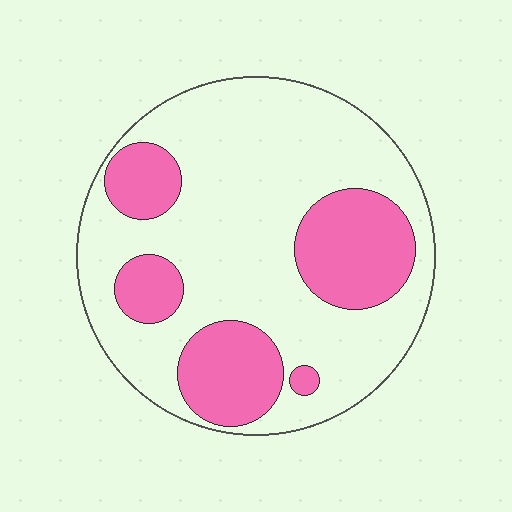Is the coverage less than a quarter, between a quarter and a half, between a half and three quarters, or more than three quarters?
Between a quarter and a half.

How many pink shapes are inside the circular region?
5.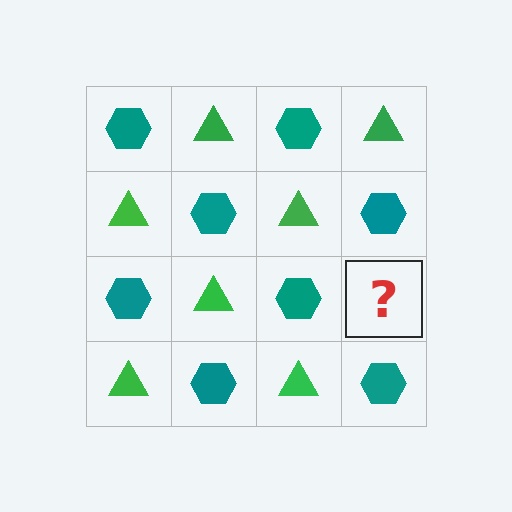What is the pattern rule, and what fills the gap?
The rule is that it alternates teal hexagon and green triangle in a checkerboard pattern. The gap should be filled with a green triangle.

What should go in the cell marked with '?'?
The missing cell should contain a green triangle.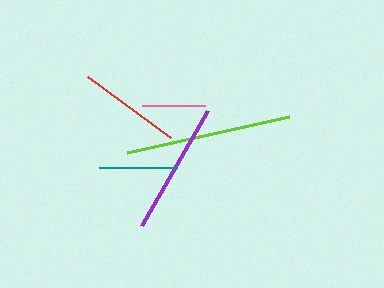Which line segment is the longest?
The lime line is the longest at approximately 166 pixels.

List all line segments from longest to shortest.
From longest to shortest: lime, purple, red, teal, pink.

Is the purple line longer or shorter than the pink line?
The purple line is longer than the pink line.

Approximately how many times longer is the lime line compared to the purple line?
The lime line is approximately 1.2 times the length of the purple line.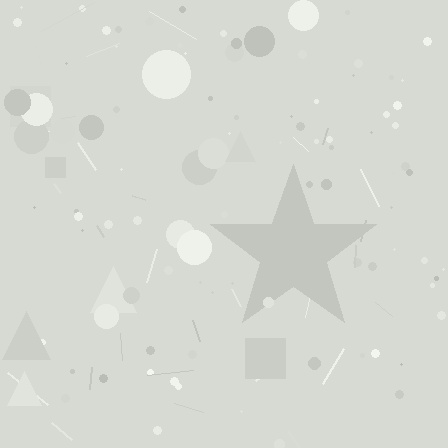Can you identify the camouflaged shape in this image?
The camouflaged shape is a star.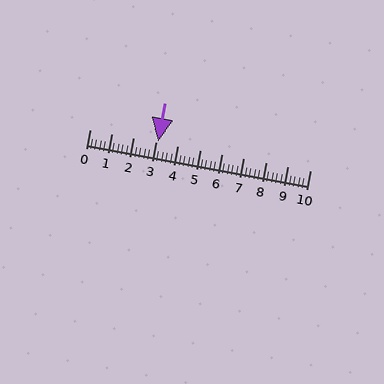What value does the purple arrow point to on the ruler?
The purple arrow points to approximately 3.1.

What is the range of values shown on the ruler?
The ruler shows values from 0 to 10.